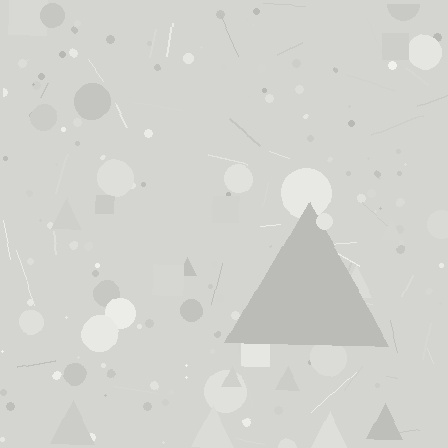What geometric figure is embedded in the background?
A triangle is embedded in the background.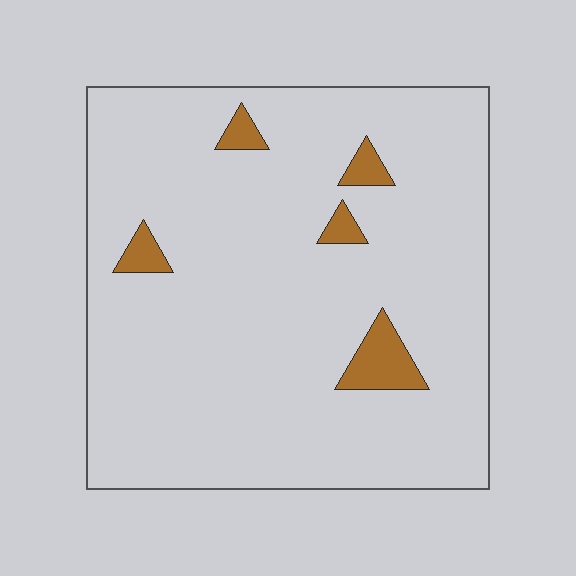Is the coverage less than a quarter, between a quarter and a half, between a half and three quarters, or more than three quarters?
Less than a quarter.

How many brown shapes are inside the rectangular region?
5.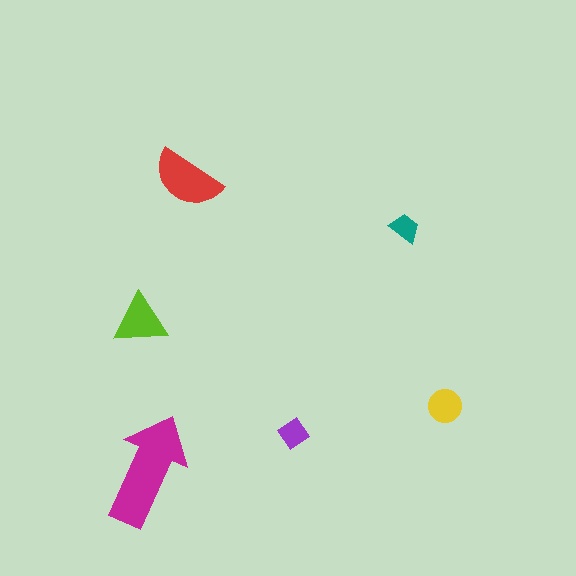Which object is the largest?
The magenta arrow.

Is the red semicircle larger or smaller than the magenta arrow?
Smaller.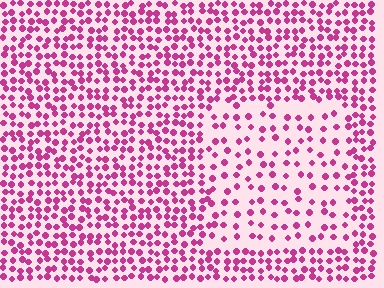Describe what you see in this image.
The image contains small magenta elements arranged at two different densities. A rectangle-shaped region is visible where the elements are less densely packed than the surrounding area.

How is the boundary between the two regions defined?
The boundary is defined by a change in element density (approximately 2.0x ratio). All elements are the same color, size, and shape.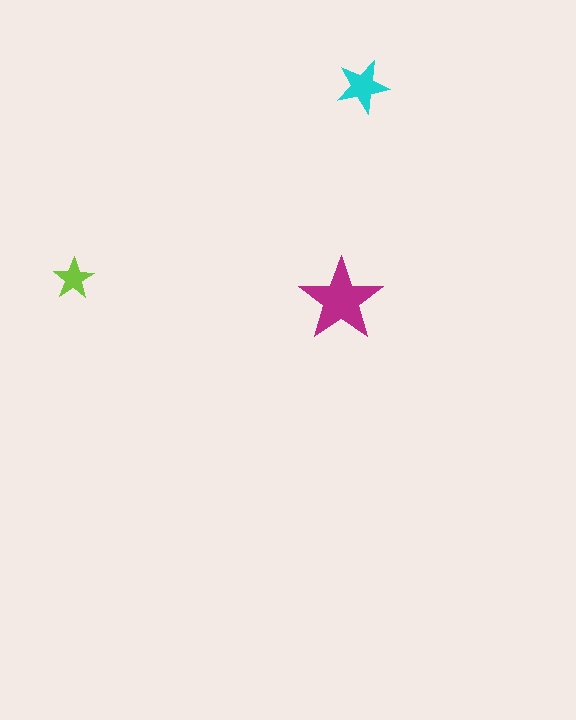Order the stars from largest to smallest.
the magenta one, the cyan one, the lime one.